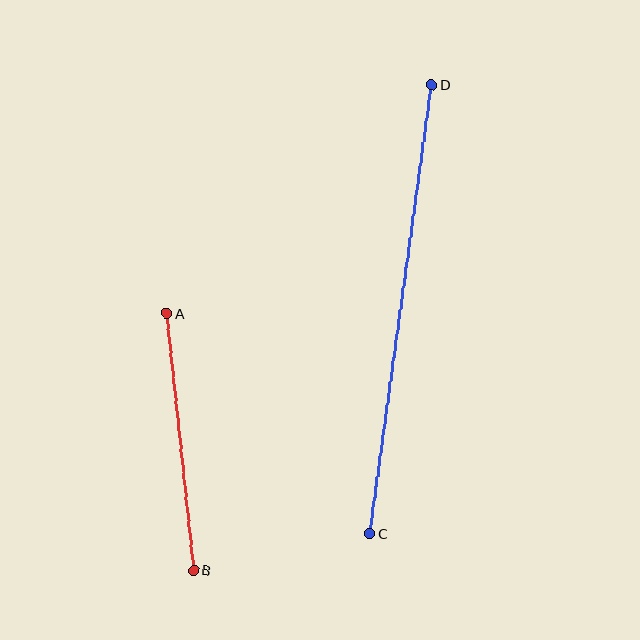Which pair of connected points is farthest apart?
Points C and D are farthest apart.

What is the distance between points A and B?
The distance is approximately 258 pixels.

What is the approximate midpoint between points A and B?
The midpoint is at approximately (180, 442) pixels.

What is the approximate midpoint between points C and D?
The midpoint is at approximately (401, 309) pixels.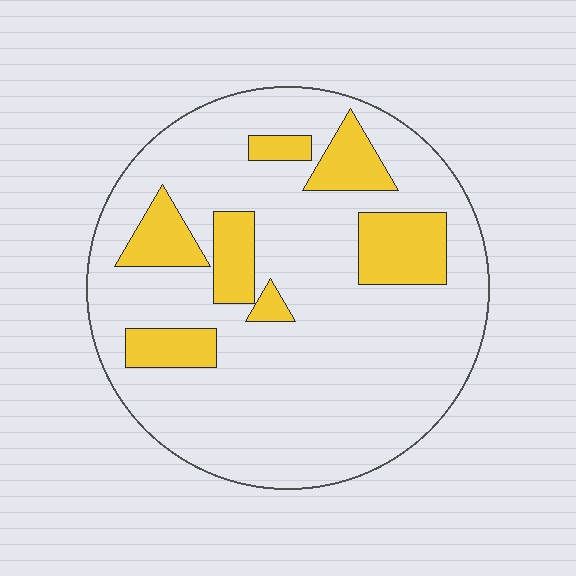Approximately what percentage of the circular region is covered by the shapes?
Approximately 20%.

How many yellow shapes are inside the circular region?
7.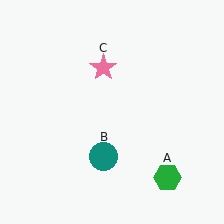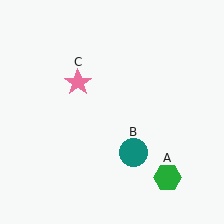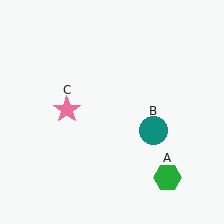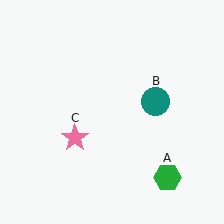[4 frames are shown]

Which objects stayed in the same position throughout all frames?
Green hexagon (object A) remained stationary.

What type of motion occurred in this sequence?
The teal circle (object B), pink star (object C) rotated counterclockwise around the center of the scene.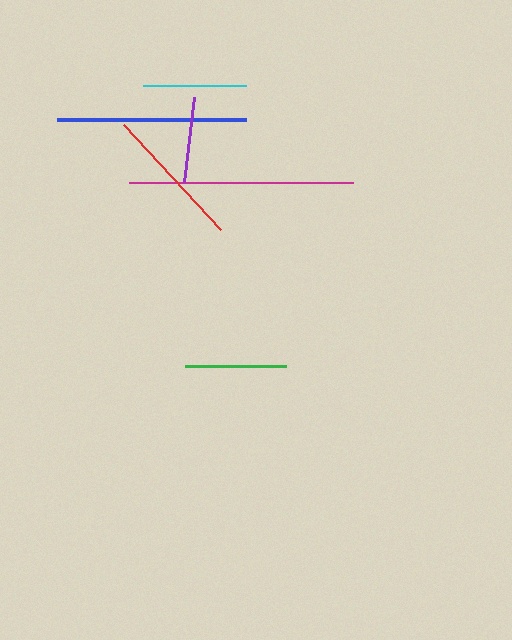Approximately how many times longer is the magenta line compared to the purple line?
The magenta line is approximately 2.6 times the length of the purple line.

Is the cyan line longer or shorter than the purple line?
The cyan line is longer than the purple line.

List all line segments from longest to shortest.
From longest to shortest: magenta, blue, red, cyan, green, purple.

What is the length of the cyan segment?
The cyan segment is approximately 102 pixels long.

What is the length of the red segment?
The red segment is approximately 143 pixels long.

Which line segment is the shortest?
The purple line is the shortest at approximately 85 pixels.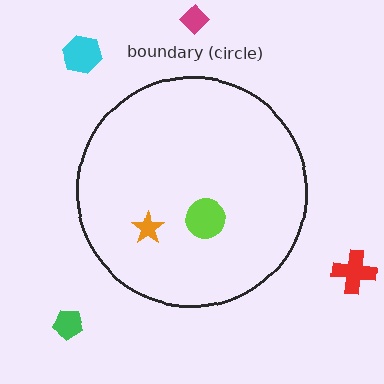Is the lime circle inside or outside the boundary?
Inside.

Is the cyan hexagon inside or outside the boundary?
Outside.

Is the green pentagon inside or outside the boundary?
Outside.